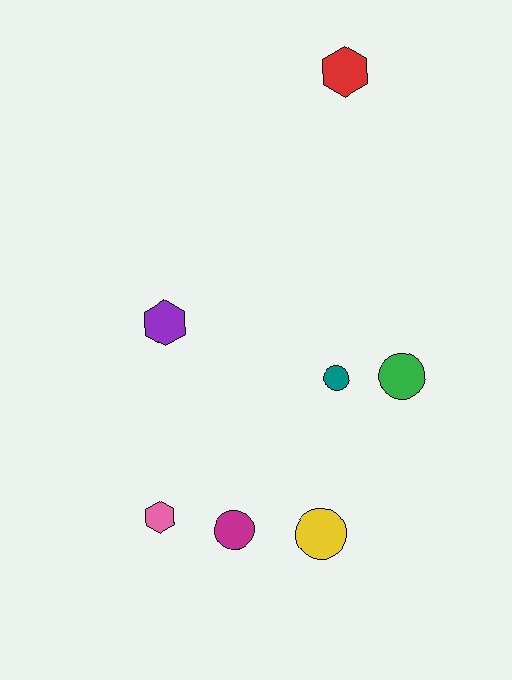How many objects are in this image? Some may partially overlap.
There are 7 objects.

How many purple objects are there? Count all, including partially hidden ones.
There is 1 purple object.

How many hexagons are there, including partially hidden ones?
There are 3 hexagons.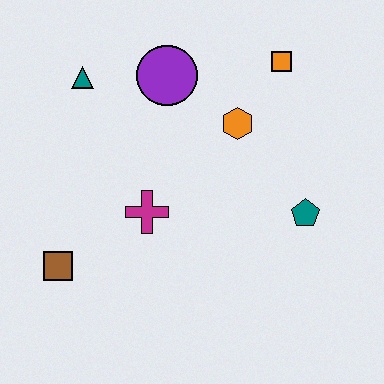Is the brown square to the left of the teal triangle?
Yes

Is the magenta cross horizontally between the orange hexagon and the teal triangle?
Yes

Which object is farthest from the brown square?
The orange square is farthest from the brown square.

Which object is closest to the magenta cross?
The brown square is closest to the magenta cross.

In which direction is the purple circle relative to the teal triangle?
The purple circle is to the right of the teal triangle.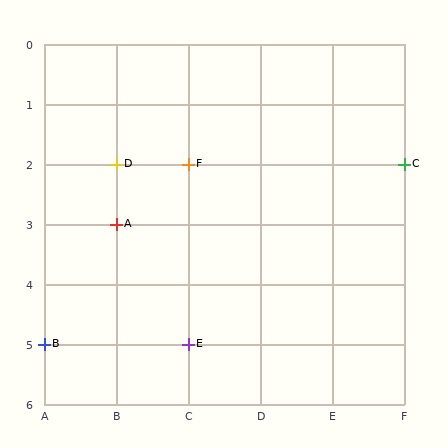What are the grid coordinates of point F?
Point F is at grid coordinates (C, 2).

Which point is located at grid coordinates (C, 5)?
Point E is at (C, 5).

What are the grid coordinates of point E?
Point E is at grid coordinates (C, 5).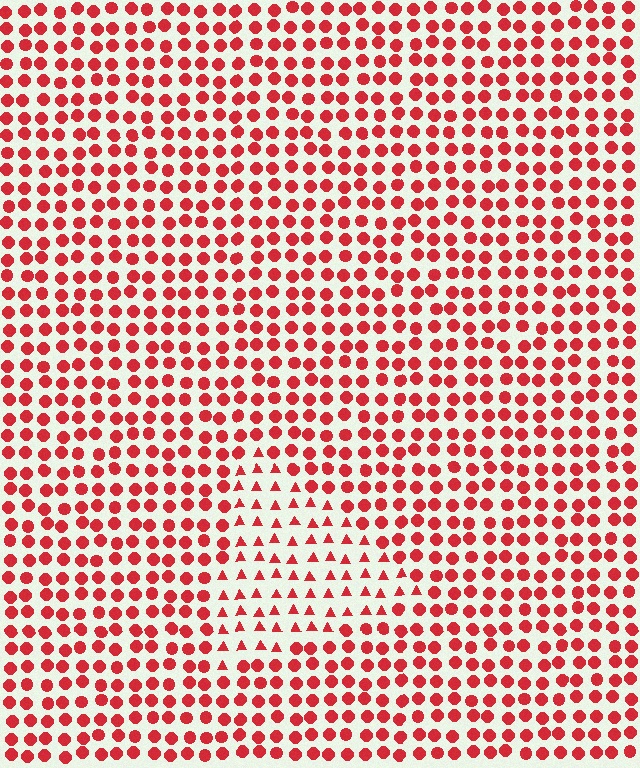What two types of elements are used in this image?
The image uses triangles inside the triangle region and circles outside it.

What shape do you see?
I see a triangle.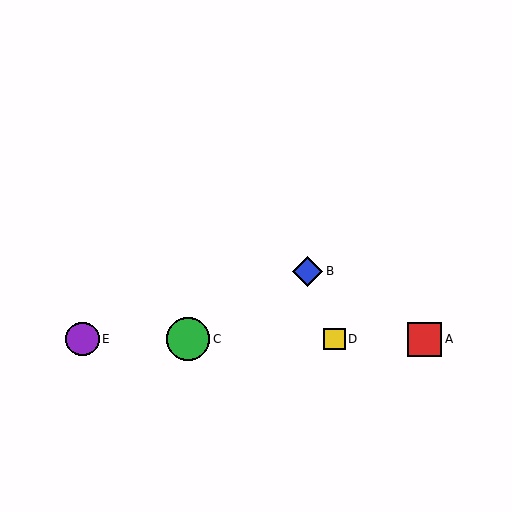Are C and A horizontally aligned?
Yes, both are at y≈339.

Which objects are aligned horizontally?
Objects A, C, D, E are aligned horizontally.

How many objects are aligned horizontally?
4 objects (A, C, D, E) are aligned horizontally.